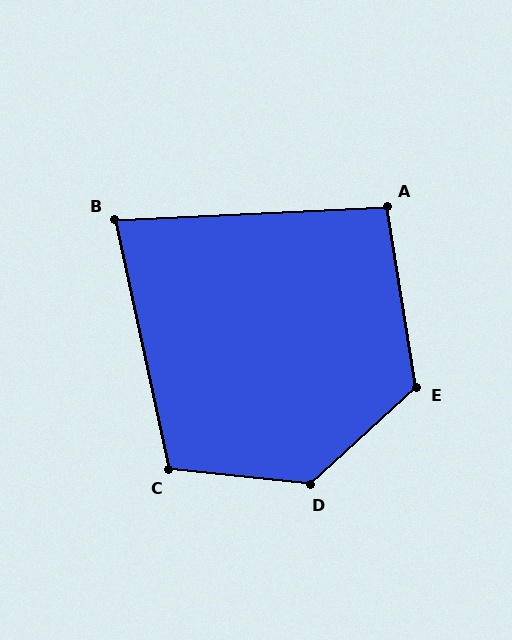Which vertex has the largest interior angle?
D, at approximately 131 degrees.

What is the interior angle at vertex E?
Approximately 124 degrees (obtuse).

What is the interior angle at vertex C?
Approximately 108 degrees (obtuse).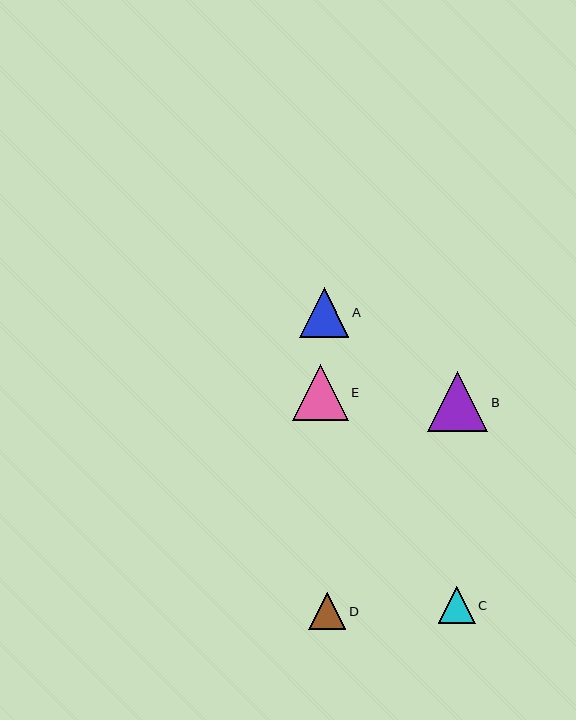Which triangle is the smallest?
Triangle C is the smallest with a size of approximately 37 pixels.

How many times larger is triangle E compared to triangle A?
Triangle E is approximately 1.1 times the size of triangle A.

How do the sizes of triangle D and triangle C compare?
Triangle D and triangle C are approximately the same size.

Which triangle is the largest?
Triangle B is the largest with a size of approximately 60 pixels.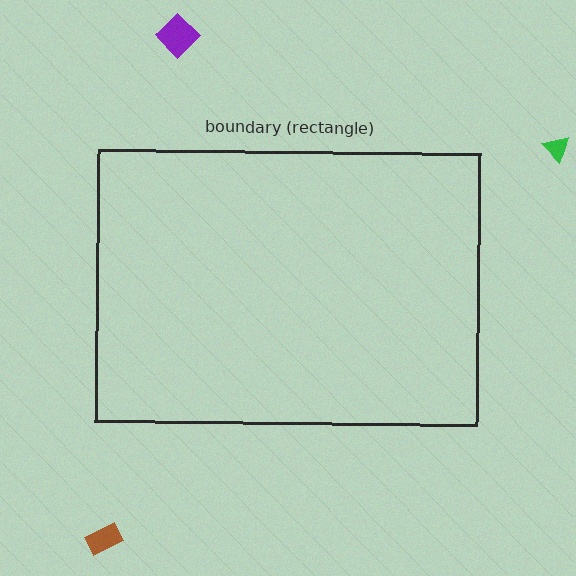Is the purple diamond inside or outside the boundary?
Outside.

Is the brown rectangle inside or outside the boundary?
Outside.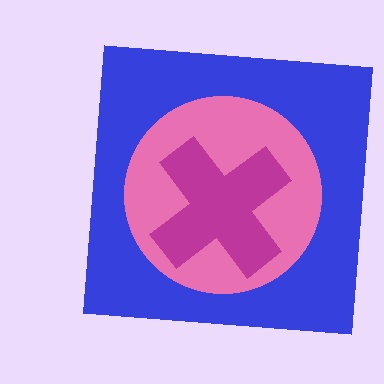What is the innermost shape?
The magenta cross.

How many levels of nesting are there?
3.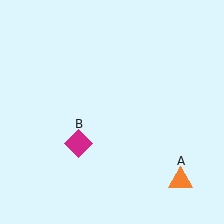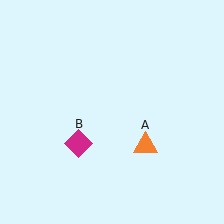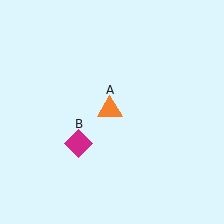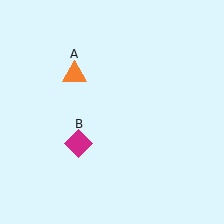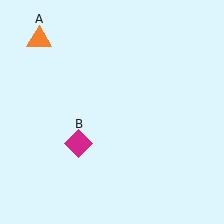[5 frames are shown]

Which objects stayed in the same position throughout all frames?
Magenta diamond (object B) remained stationary.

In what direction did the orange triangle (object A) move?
The orange triangle (object A) moved up and to the left.